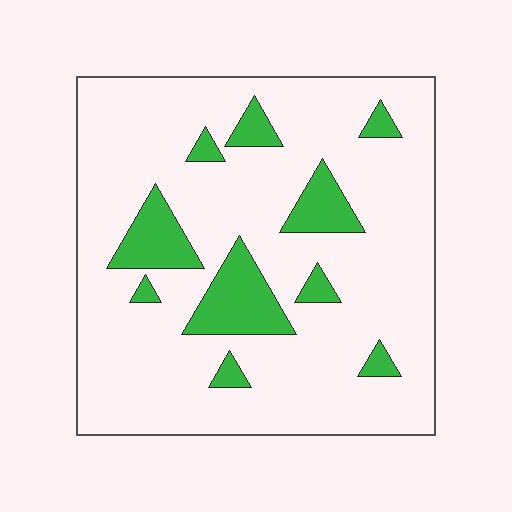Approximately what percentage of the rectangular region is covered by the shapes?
Approximately 15%.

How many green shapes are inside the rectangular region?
10.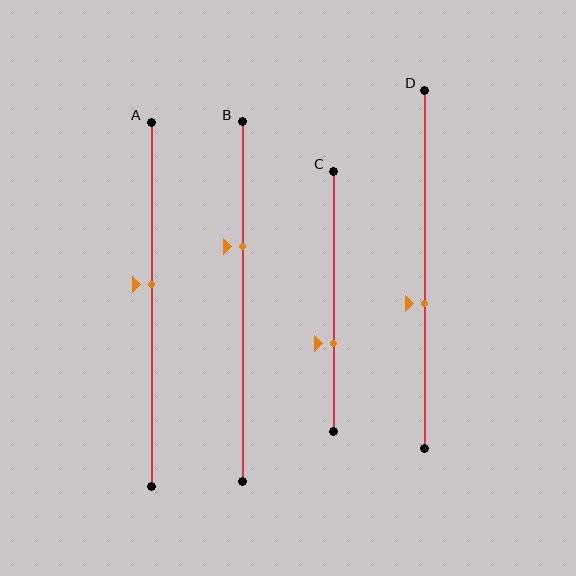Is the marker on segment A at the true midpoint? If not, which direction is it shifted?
No, the marker on segment A is shifted upward by about 6% of the segment length.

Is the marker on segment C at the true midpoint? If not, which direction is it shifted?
No, the marker on segment C is shifted downward by about 16% of the segment length.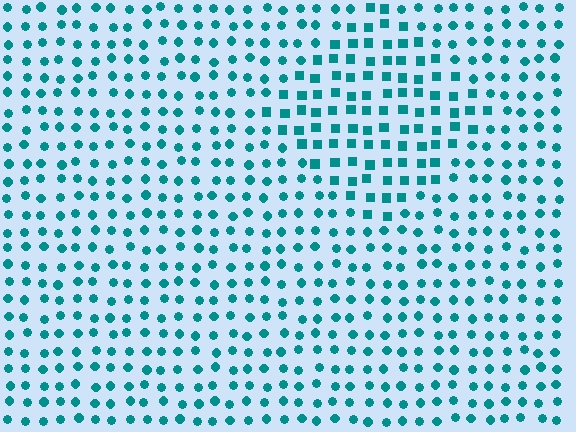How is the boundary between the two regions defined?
The boundary is defined by a change in element shape: squares inside vs. circles outside. All elements share the same color and spacing.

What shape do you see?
I see a diamond.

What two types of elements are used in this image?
The image uses squares inside the diamond region and circles outside it.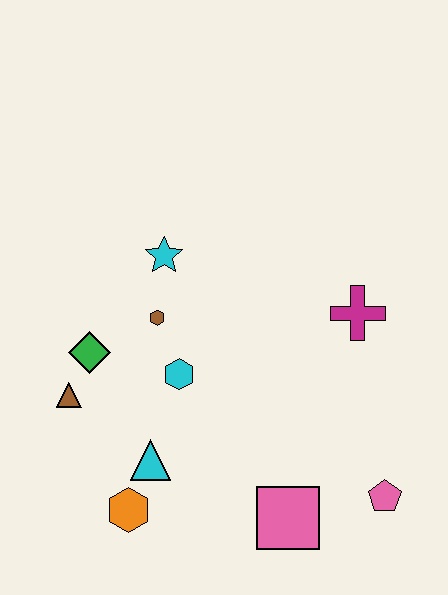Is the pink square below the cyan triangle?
Yes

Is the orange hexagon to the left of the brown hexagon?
Yes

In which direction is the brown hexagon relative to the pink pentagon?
The brown hexagon is to the left of the pink pentagon.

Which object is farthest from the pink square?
The cyan star is farthest from the pink square.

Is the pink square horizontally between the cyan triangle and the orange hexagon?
No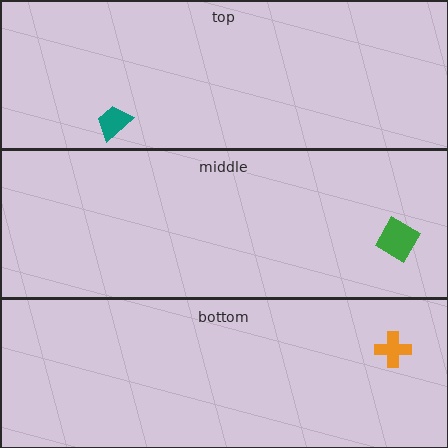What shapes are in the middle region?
The green diamond.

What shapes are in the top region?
The teal trapezoid.